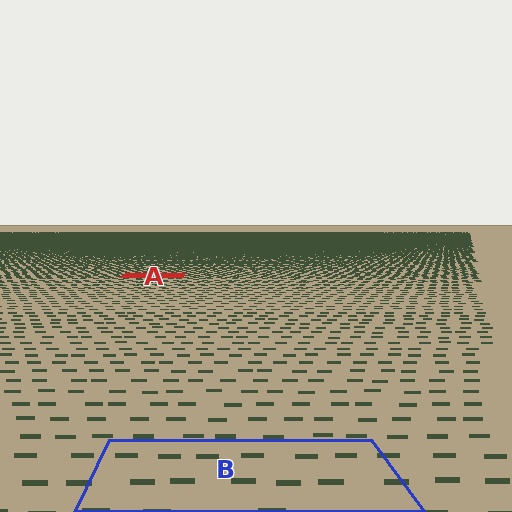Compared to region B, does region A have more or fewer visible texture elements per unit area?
Region A has more texture elements per unit area — they are packed more densely because it is farther away.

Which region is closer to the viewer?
Region B is closer. The texture elements there are larger and more spread out.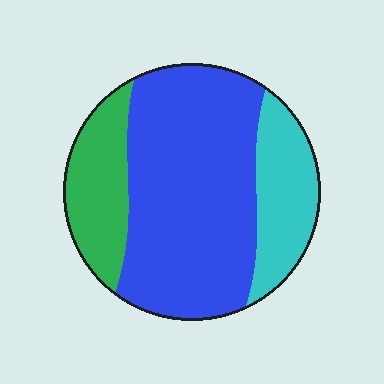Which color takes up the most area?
Blue, at roughly 60%.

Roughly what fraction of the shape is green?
Green takes up about one fifth (1/5) of the shape.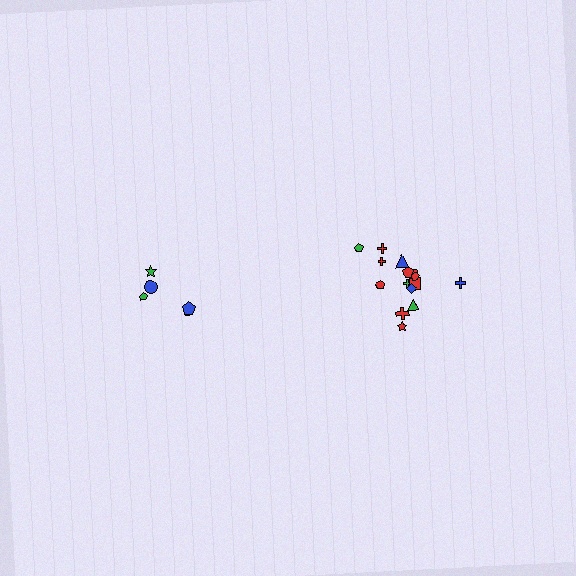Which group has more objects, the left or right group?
The right group.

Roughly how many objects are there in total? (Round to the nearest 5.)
Roughly 20 objects in total.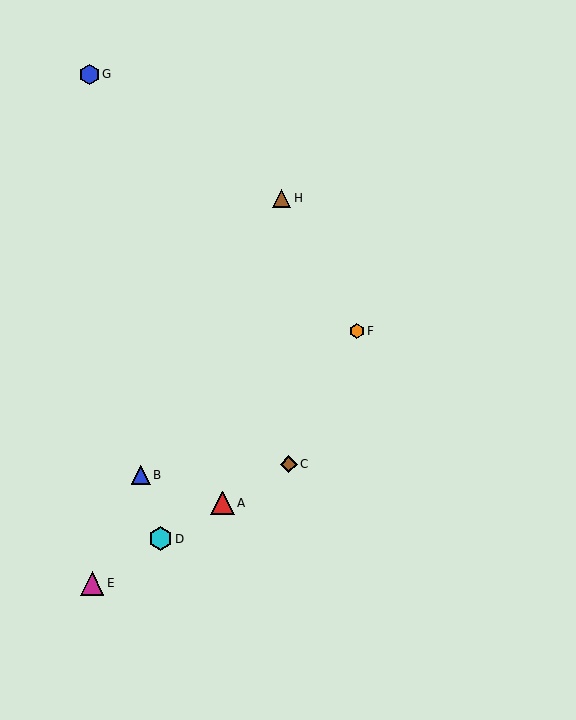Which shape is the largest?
The magenta triangle (labeled E) is the largest.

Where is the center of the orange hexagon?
The center of the orange hexagon is at (357, 331).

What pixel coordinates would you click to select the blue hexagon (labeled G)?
Click at (89, 74) to select the blue hexagon G.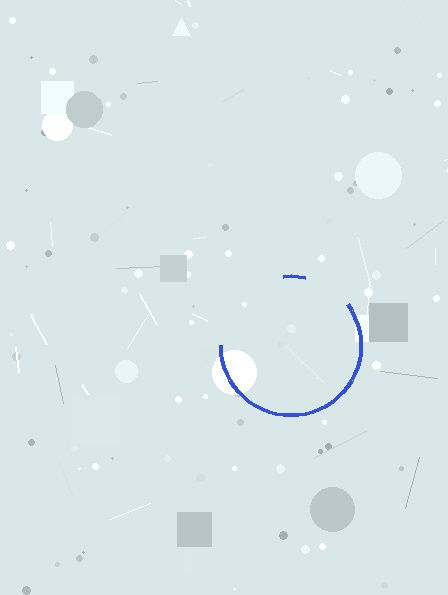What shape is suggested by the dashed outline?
The dashed outline suggests a circle.